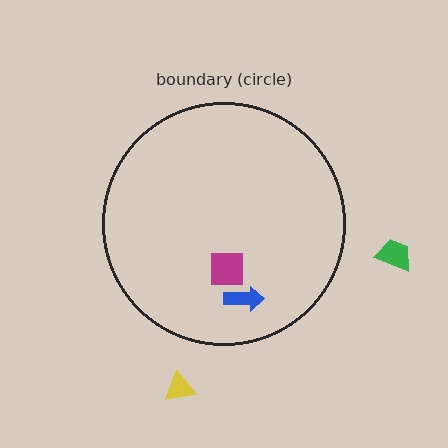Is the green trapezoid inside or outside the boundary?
Outside.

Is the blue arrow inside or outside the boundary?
Inside.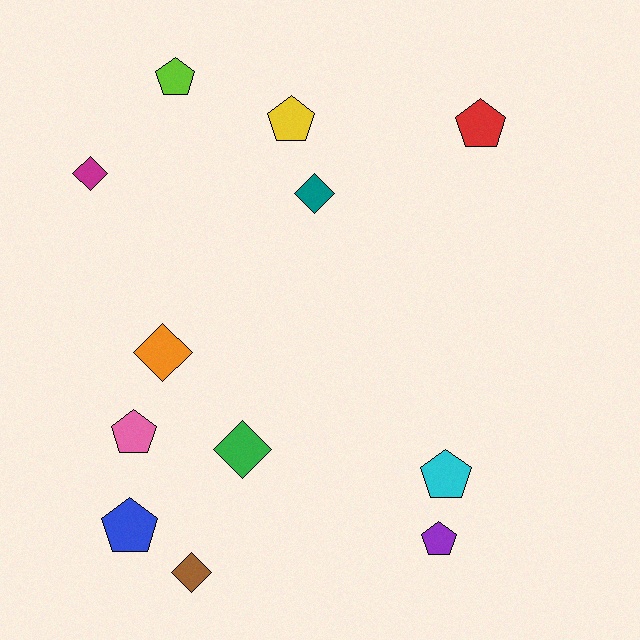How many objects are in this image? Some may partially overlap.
There are 12 objects.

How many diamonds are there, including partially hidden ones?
There are 5 diamonds.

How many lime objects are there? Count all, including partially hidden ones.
There is 1 lime object.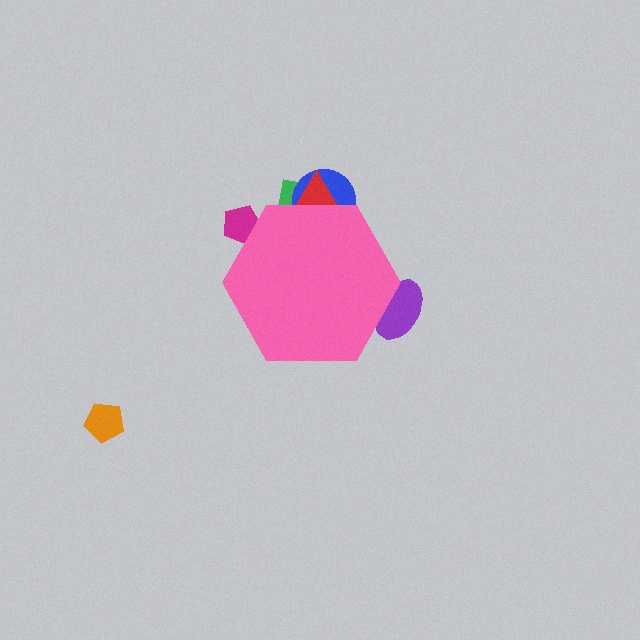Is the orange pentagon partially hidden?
No, the orange pentagon is fully visible.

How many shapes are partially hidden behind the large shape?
5 shapes are partially hidden.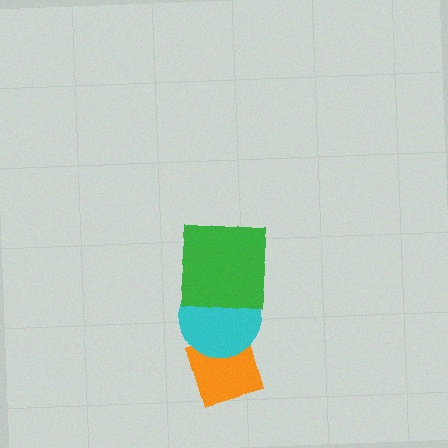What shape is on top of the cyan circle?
The green square is on top of the cyan circle.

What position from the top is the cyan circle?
The cyan circle is 2nd from the top.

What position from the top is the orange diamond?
The orange diamond is 3rd from the top.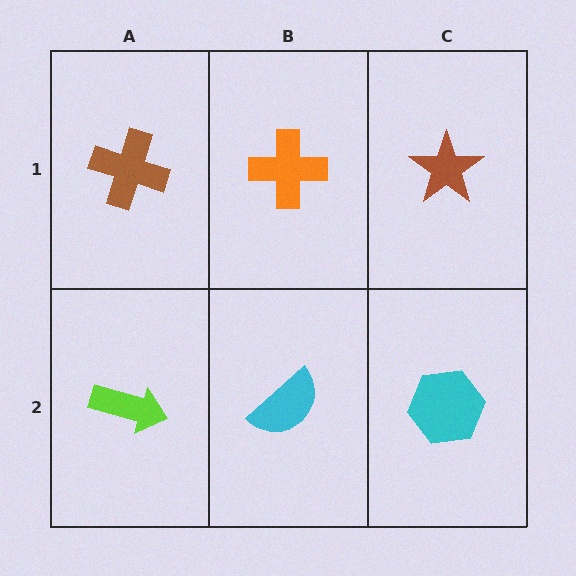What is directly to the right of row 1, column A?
An orange cross.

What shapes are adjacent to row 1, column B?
A cyan semicircle (row 2, column B), a brown cross (row 1, column A), a brown star (row 1, column C).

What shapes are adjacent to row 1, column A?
A lime arrow (row 2, column A), an orange cross (row 1, column B).